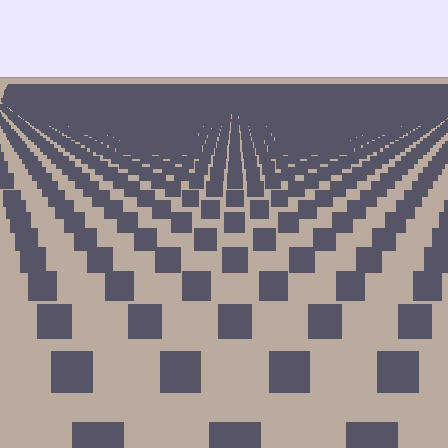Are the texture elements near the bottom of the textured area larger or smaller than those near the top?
Larger. Near the bottom, elements are closer to the viewer and appear at a bigger on-screen size.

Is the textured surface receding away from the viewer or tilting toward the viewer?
The surface is receding away from the viewer. Texture elements get smaller and denser toward the top.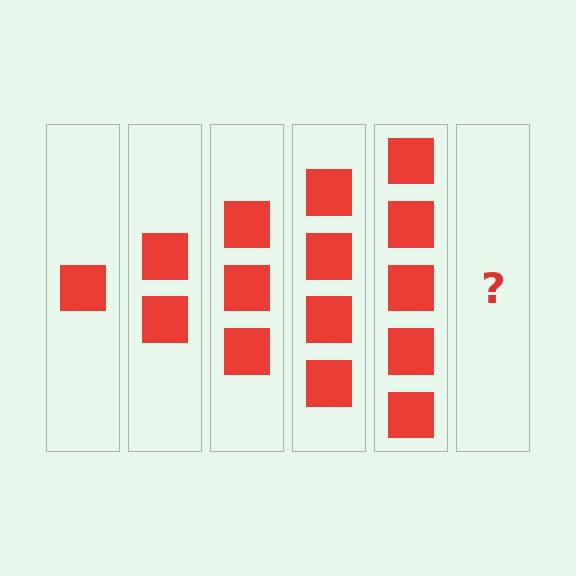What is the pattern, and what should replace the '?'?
The pattern is that each step adds one more square. The '?' should be 6 squares.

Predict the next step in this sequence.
The next step is 6 squares.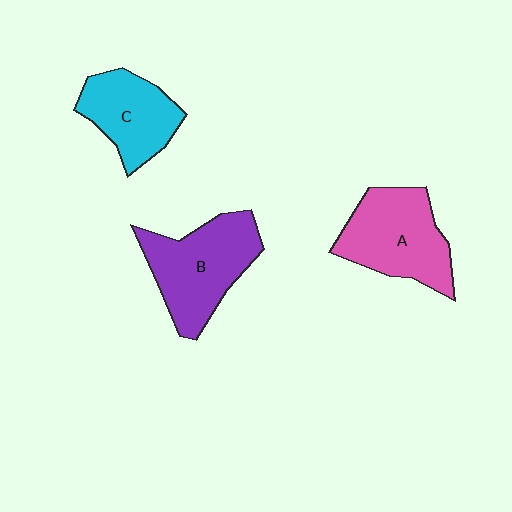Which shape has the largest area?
Shape B (purple).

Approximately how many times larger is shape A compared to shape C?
Approximately 1.3 times.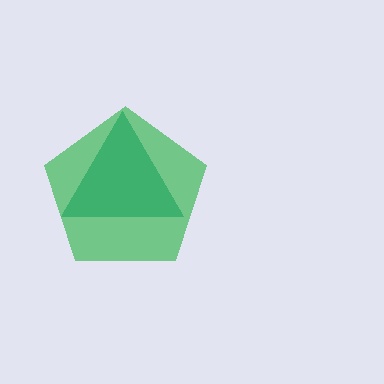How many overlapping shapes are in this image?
There are 2 overlapping shapes in the image.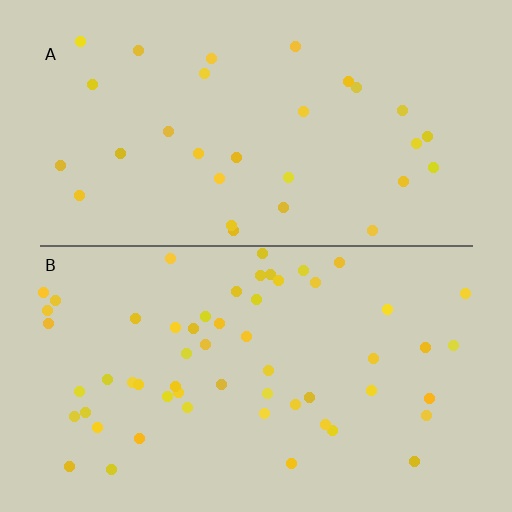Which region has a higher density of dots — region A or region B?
B (the bottom).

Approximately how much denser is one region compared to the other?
Approximately 1.9× — region B over region A.